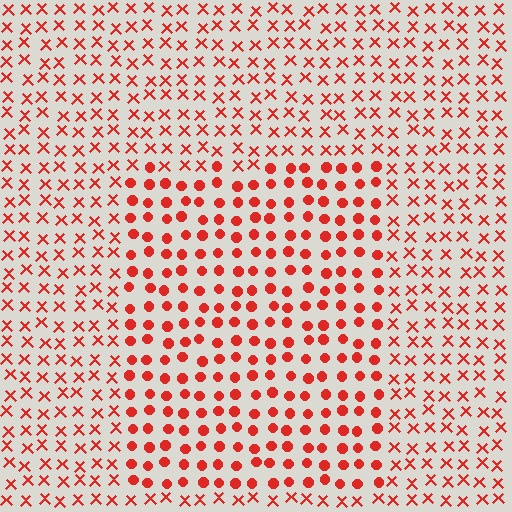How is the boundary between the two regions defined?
The boundary is defined by a change in element shape: circles inside vs. X marks outside. All elements share the same color and spacing.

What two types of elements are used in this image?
The image uses circles inside the rectangle region and X marks outside it.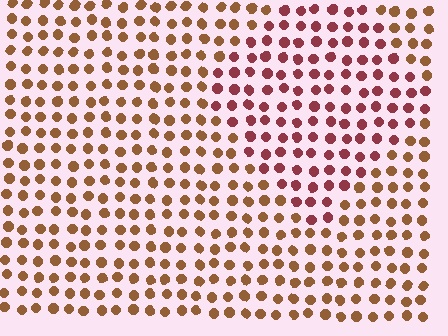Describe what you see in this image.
The image is filled with small brown elements in a uniform arrangement. A diamond-shaped region is visible where the elements are tinted to a slightly different hue, forming a subtle color boundary.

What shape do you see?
I see a diamond.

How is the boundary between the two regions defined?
The boundary is defined purely by a slight shift in hue (about 37 degrees). Spacing, size, and orientation are identical on both sides.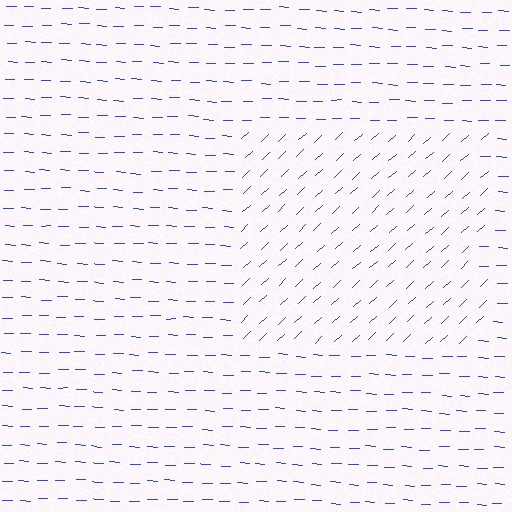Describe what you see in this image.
The image is filled with small blue line segments. A rectangle region in the image has lines oriented differently from the surrounding lines, creating a visible texture boundary.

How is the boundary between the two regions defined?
The boundary is defined purely by a change in line orientation (approximately 45 degrees difference). All lines are the same color and thickness.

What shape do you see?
I see a rectangle.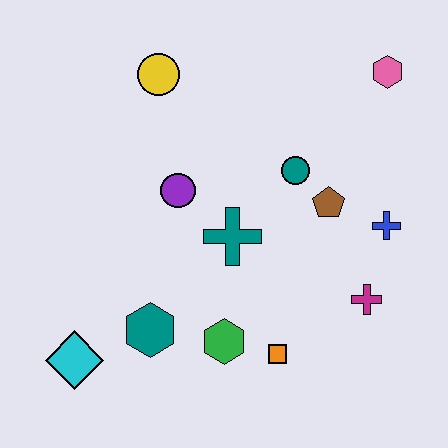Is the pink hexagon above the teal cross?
Yes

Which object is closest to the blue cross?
The brown pentagon is closest to the blue cross.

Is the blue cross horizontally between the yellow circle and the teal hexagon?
No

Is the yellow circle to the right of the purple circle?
No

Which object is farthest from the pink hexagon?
The cyan diamond is farthest from the pink hexagon.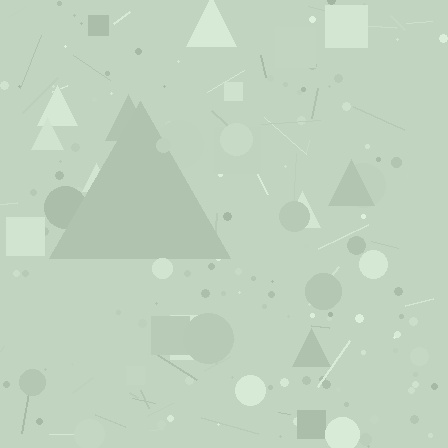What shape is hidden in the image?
A triangle is hidden in the image.